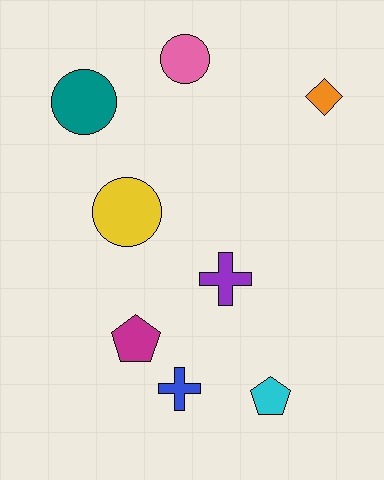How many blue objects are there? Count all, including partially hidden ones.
There is 1 blue object.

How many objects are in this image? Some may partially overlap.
There are 8 objects.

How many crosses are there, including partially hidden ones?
There are 2 crosses.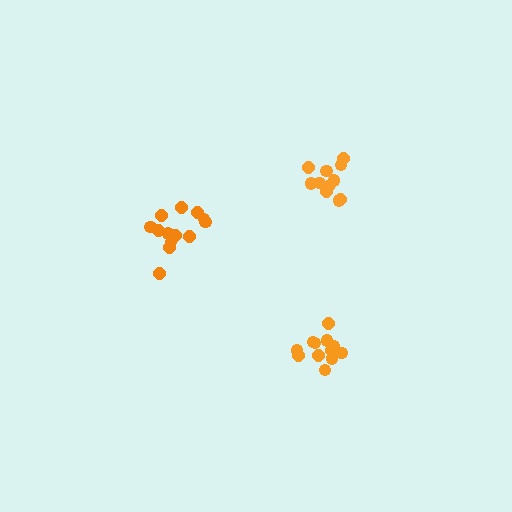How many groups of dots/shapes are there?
There are 3 groups.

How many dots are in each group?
Group 1: 13 dots, Group 2: 11 dots, Group 3: 12 dots (36 total).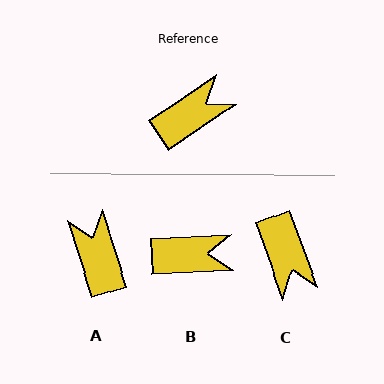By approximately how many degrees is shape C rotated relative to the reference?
Approximately 103 degrees clockwise.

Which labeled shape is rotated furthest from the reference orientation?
C, about 103 degrees away.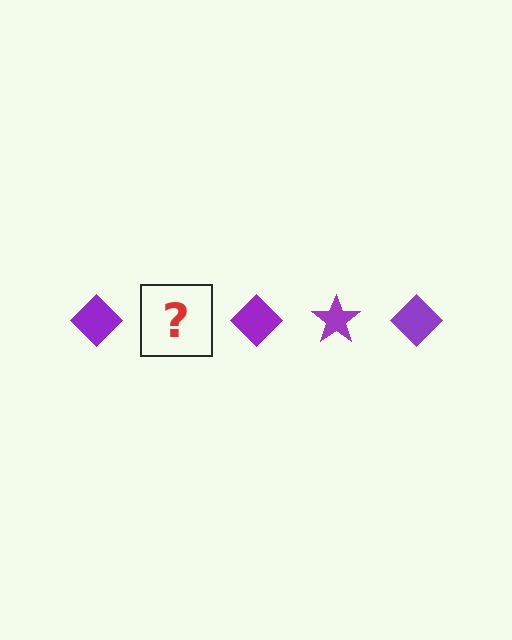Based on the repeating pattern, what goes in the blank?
The blank should be a purple star.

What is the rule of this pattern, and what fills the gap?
The rule is that the pattern cycles through diamond, star shapes in purple. The gap should be filled with a purple star.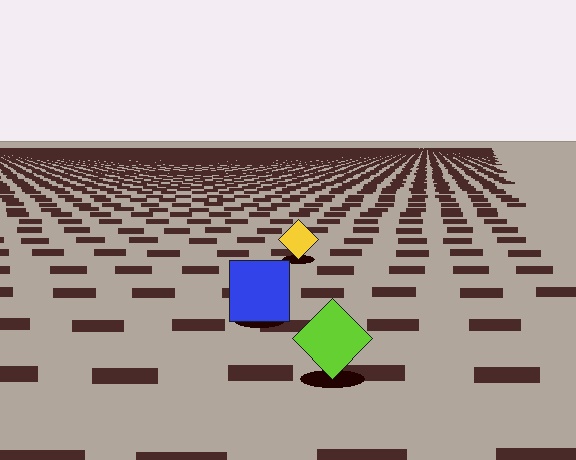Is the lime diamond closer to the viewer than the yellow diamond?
Yes. The lime diamond is closer — you can tell from the texture gradient: the ground texture is coarser near it.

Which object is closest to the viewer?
The lime diamond is closest. The texture marks near it are larger and more spread out.